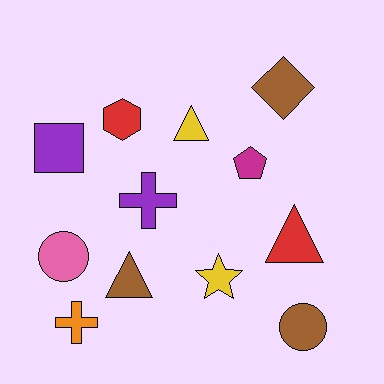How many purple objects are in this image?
There are 2 purple objects.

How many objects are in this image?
There are 12 objects.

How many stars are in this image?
There is 1 star.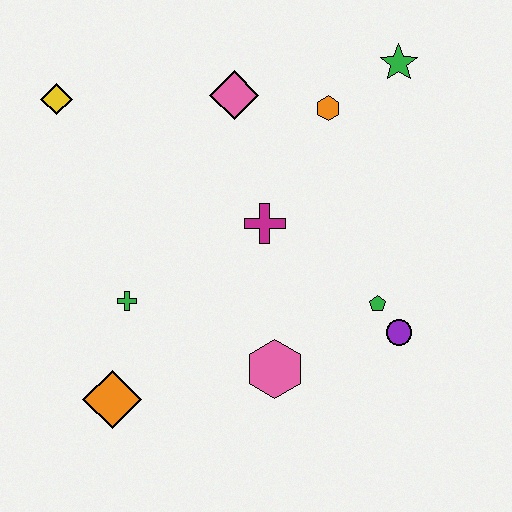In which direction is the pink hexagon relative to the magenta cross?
The pink hexagon is below the magenta cross.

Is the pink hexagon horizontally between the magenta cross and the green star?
Yes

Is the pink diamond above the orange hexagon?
Yes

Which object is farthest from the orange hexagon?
The orange diamond is farthest from the orange hexagon.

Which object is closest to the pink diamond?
The orange hexagon is closest to the pink diamond.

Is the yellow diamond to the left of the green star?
Yes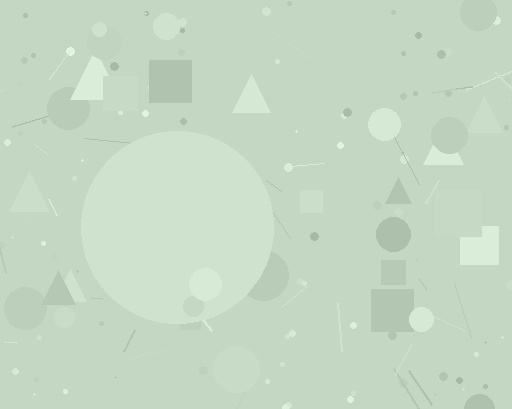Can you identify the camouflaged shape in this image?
The camouflaged shape is a circle.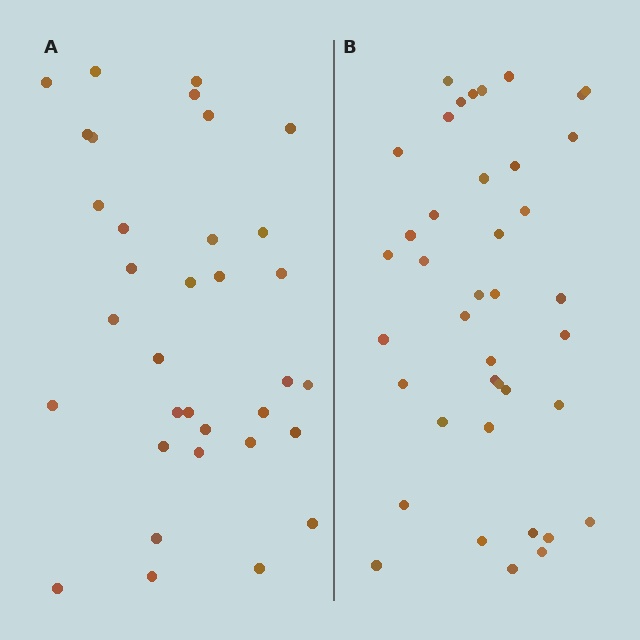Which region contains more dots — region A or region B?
Region B (the right region) has more dots.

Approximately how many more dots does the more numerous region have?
Region B has about 6 more dots than region A.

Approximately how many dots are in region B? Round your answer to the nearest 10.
About 40 dots.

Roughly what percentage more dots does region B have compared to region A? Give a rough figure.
About 20% more.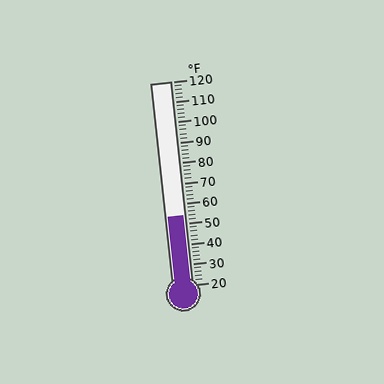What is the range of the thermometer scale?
The thermometer scale ranges from 20°F to 120°F.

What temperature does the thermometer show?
The thermometer shows approximately 54°F.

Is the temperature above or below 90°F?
The temperature is below 90°F.